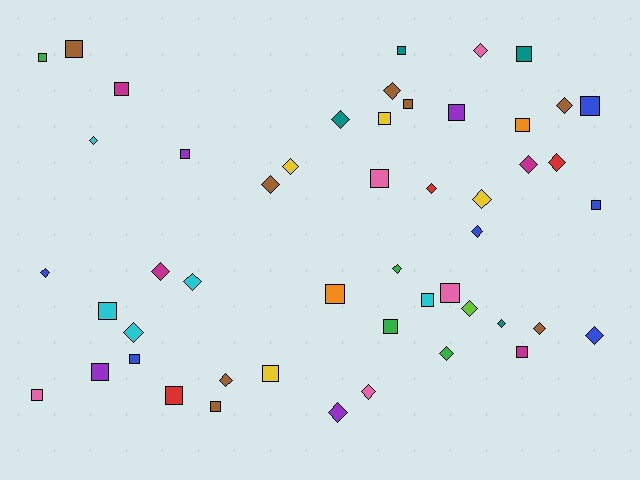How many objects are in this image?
There are 50 objects.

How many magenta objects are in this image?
There are 4 magenta objects.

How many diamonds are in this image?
There are 25 diamonds.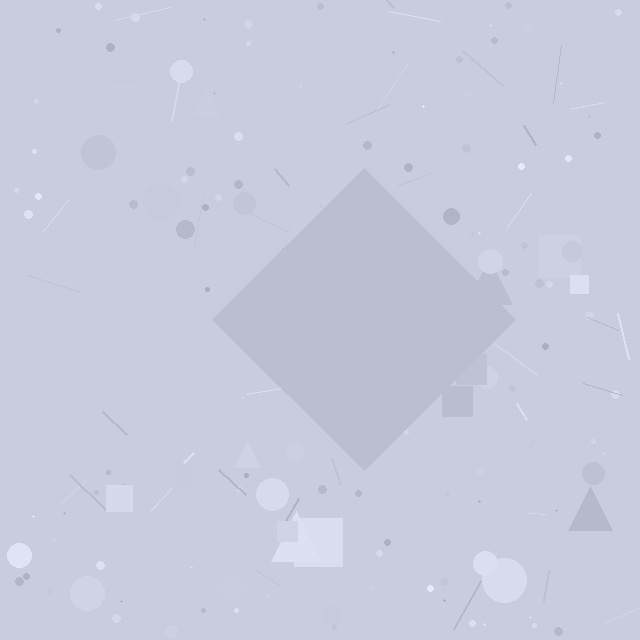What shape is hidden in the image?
A diamond is hidden in the image.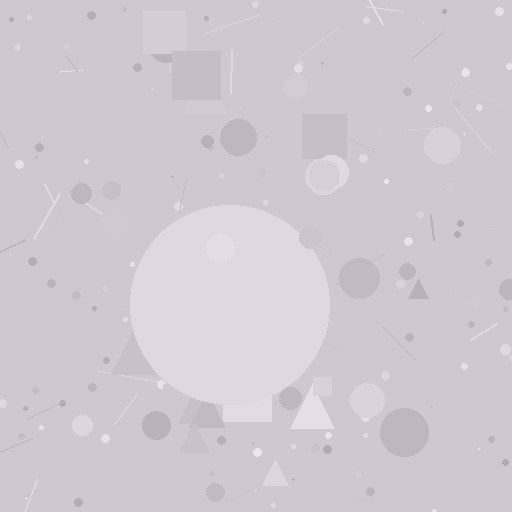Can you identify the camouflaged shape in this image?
The camouflaged shape is a circle.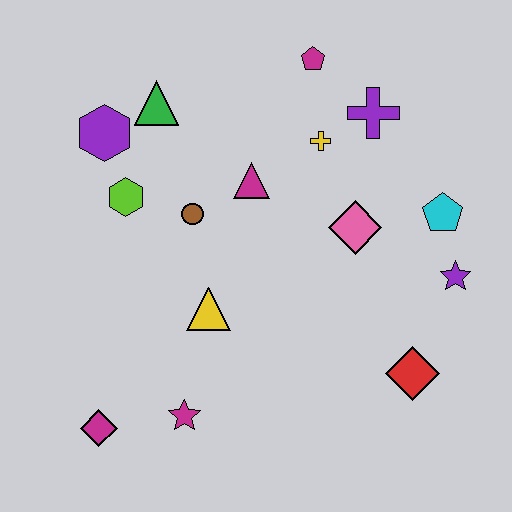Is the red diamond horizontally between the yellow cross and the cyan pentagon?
Yes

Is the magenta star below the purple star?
Yes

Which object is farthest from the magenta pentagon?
The magenta diamond is farthest from the magenta pentagon.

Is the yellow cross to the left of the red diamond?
Yes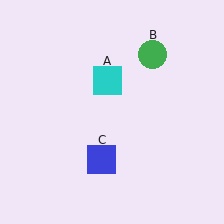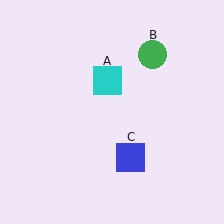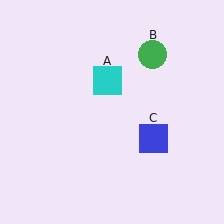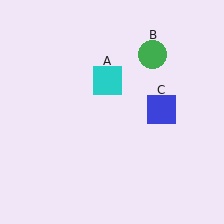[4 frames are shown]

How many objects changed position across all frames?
1 object changed position: blue square (object C).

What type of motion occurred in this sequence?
The blue square (object C) rotated counterclockwise around the center of the scene.